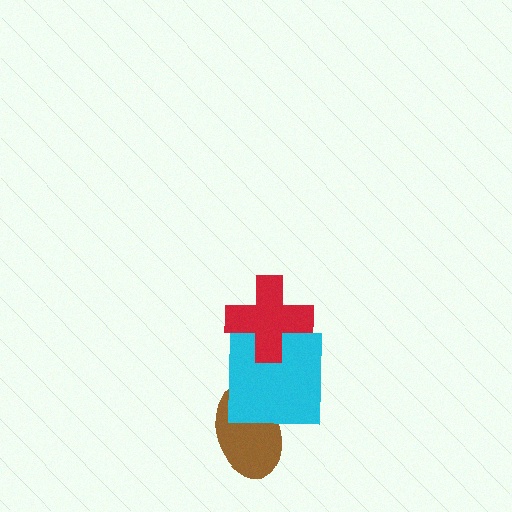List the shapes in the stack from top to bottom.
From top to bottom: the red cross, the cyan square, the brown ellipse.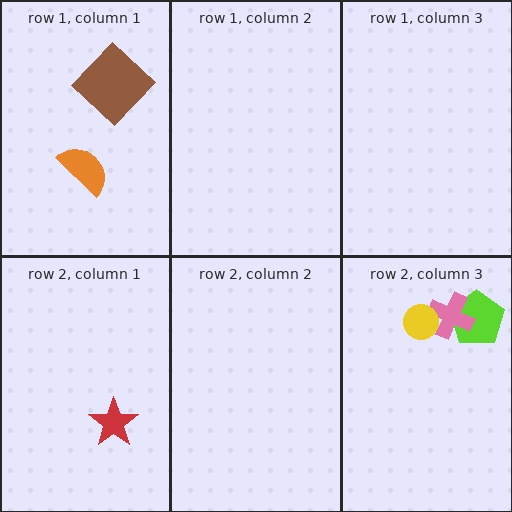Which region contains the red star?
The row 2, column 1 region.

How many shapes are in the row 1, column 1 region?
2.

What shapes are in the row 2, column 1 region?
The red star.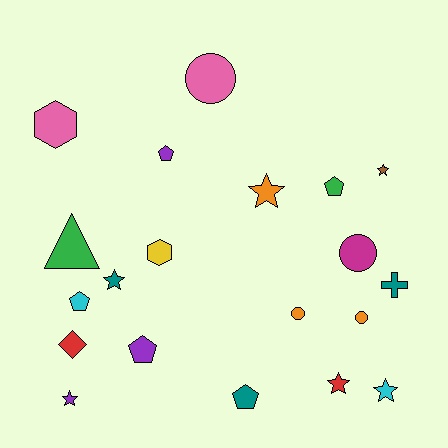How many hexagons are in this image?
There are 2 hexagons.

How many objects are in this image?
There are 20 objects.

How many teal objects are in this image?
There are 3 teal objects.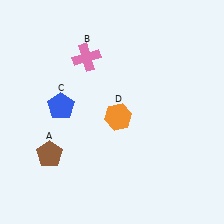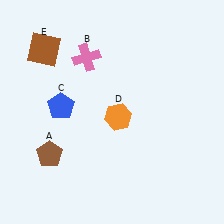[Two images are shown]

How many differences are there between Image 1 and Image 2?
There is 1 difference between the two images.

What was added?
A brown square (E) was added in Image 2.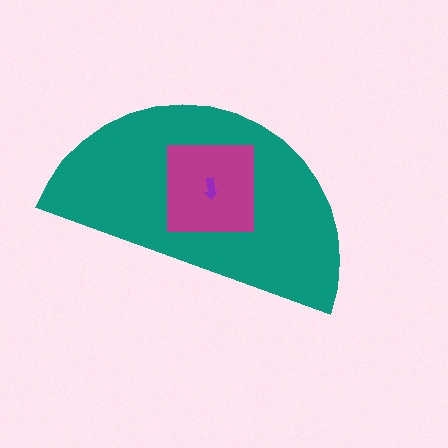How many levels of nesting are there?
3.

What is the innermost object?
The purple arrow.